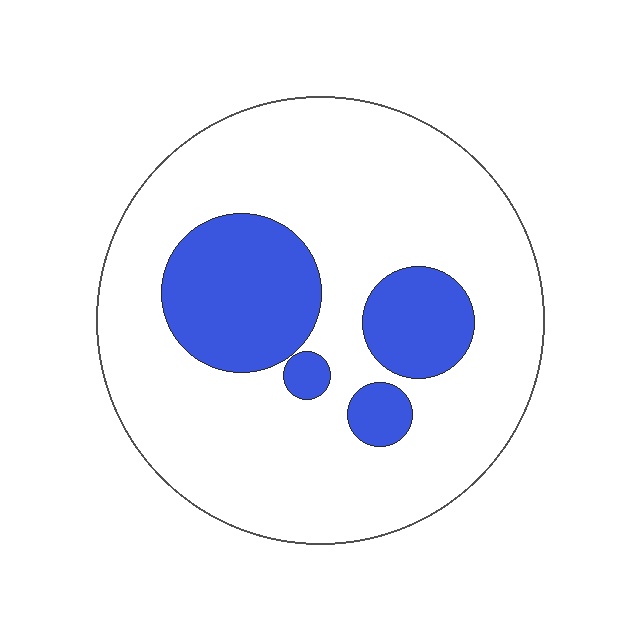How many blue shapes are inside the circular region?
4.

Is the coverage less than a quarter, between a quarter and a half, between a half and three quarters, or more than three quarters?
Less than a quarter.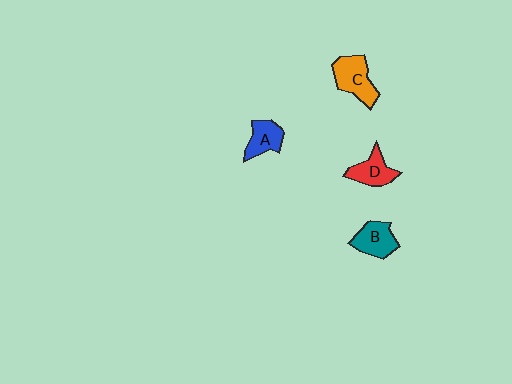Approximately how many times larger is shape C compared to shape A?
Approximately 1.4 times.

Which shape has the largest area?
Shape C (orange).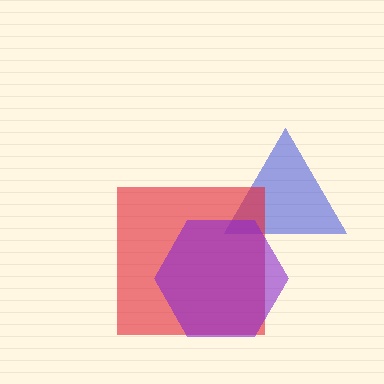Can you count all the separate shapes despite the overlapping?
Yes, there are 3 separate shapes.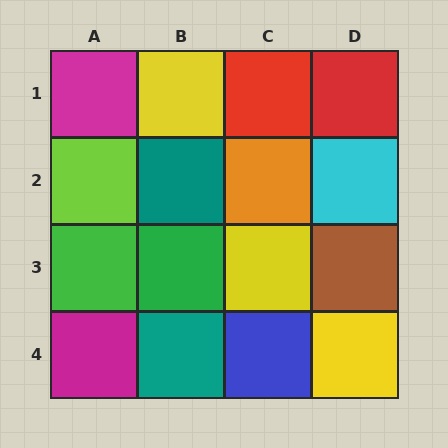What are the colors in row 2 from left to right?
Lime, teal, orange, cyan.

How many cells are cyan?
1 cell is cyan.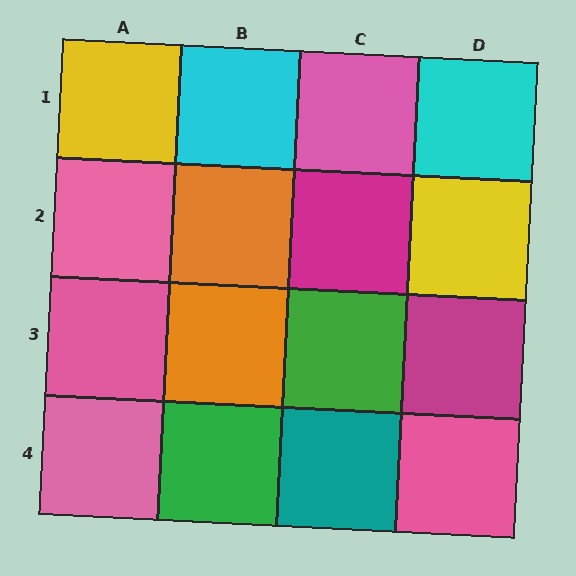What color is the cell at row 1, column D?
Cyan.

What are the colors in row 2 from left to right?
Pink, orange, magenta, yellow.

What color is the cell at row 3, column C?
Green.